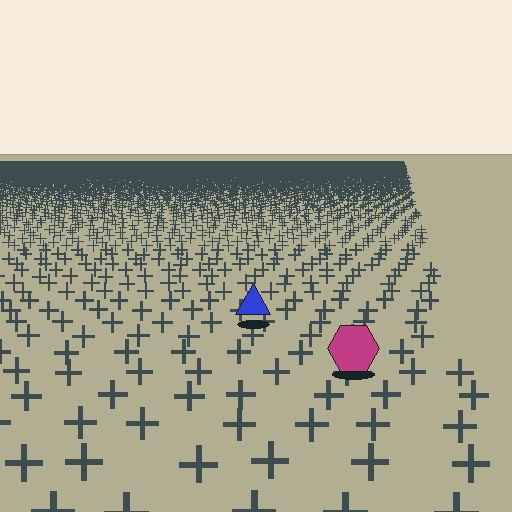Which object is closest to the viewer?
The magenta hexagon is closest. The texture marks near it are larger and more spread out.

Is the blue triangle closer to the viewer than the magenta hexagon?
No. The magenta hexagon is closer — you can tell from the texture gradient: the ground texture is coarser near it.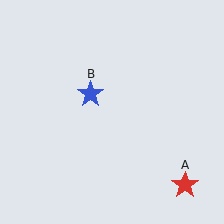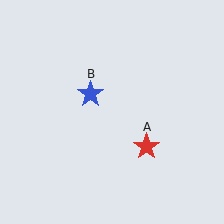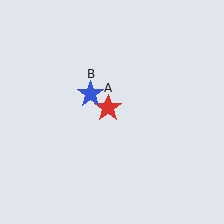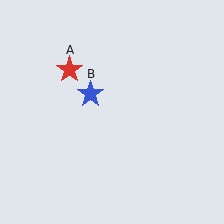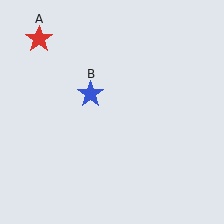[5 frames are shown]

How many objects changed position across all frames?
1 object changed position: red star (object A).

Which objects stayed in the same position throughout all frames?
Blue star (object B) remained stationary.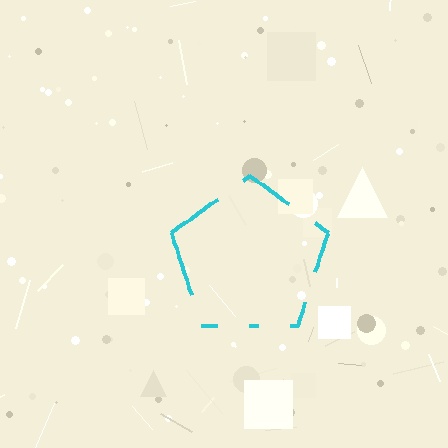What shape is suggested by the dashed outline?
The dashed outline suggests a pentagon.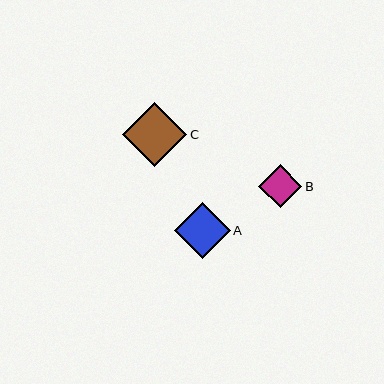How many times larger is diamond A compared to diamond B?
Diamond A is approximately 1.3 times the size of diamond B.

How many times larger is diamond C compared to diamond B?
Diamond C is approximately 1.5 times the size of diamond B.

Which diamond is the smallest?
Diamond B is the smallest with a size of approximately 43 pixels.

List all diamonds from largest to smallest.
From largest to smallest: C, A, B.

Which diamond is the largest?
Diamond C is the largest with a size of approximately 64 pixels.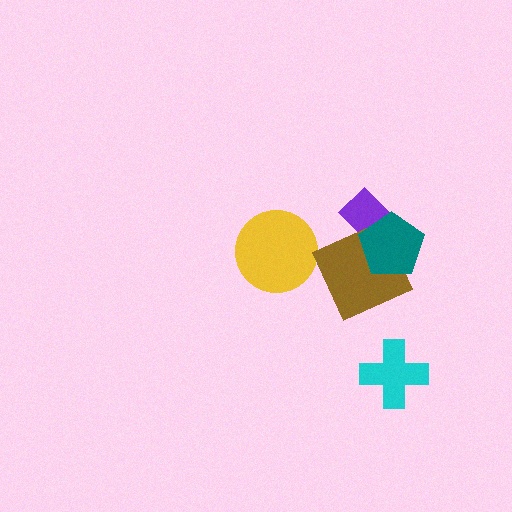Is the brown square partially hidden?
Yes, it is partially covered by another shape.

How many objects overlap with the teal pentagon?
2 objects overlap with the teal pentagon.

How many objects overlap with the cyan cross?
0 objects overlap with the cyan cross.